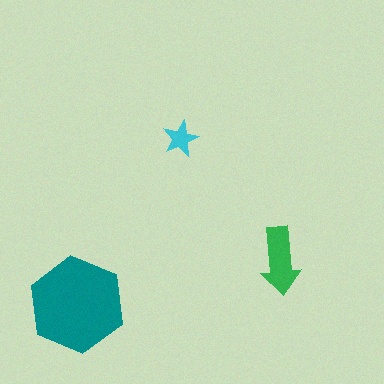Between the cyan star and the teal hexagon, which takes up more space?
The teal hexagon.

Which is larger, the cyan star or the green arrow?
The green arrow.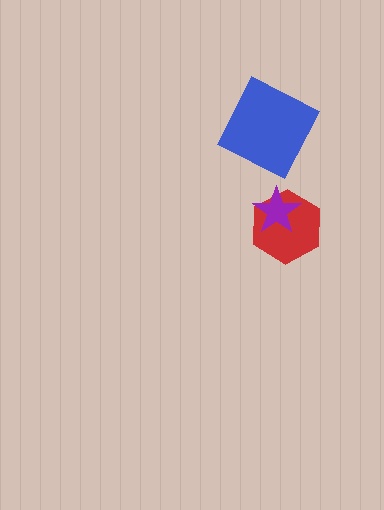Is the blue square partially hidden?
No, no other shape covers it.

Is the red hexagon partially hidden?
Yes, it is partially covered by another shape.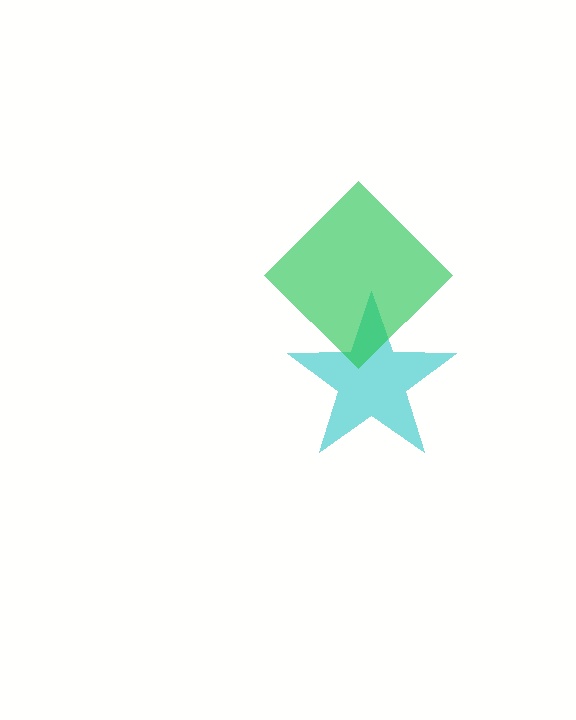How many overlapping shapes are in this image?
There are 2 overlapping shapes in the image.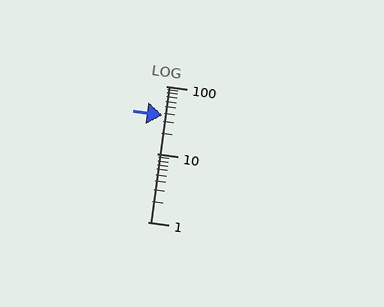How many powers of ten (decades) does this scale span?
The scale spans 2 decades, from 1 to 100.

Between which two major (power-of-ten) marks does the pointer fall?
The pointer is between 10 and 100.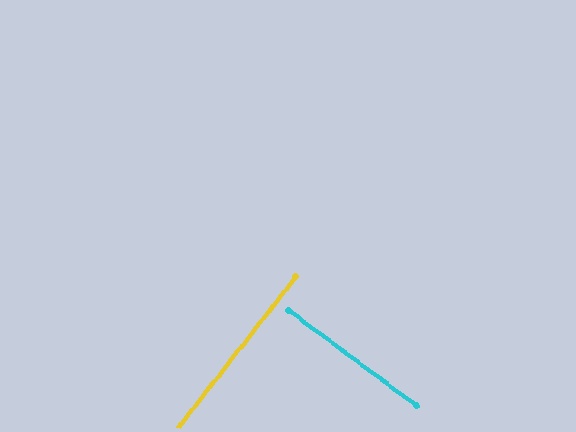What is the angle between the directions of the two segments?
Approximately 89 degrees.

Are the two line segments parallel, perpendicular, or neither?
Perpendicular — they meet at approximately 89°.